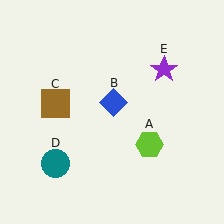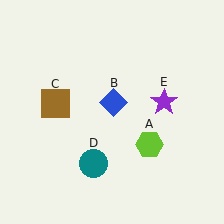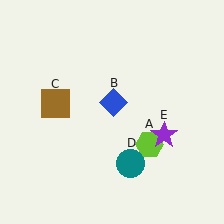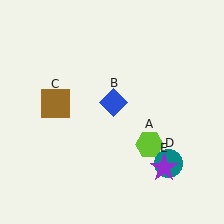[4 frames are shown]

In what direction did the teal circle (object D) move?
The teal circle (object D) moved right.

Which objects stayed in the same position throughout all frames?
Lime hexagon (object A) and blue diamond (object B) and brown square (object C) remained stationary.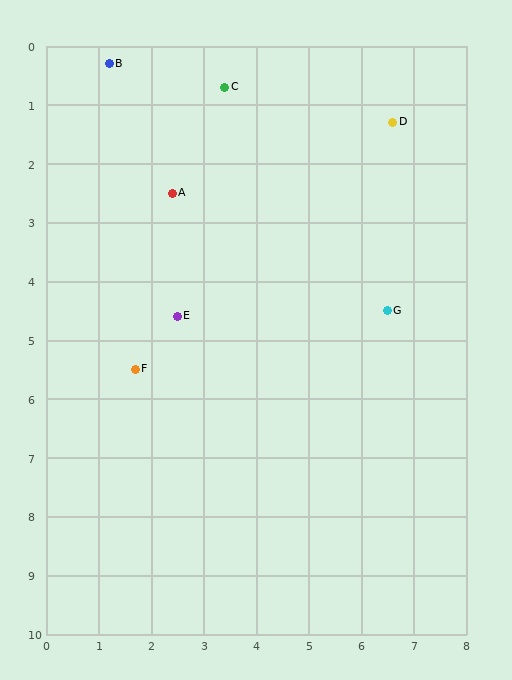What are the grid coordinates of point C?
Point C is at approximately (3.4, 0.7).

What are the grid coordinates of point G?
Point G is at approximately (6.5, 4.5).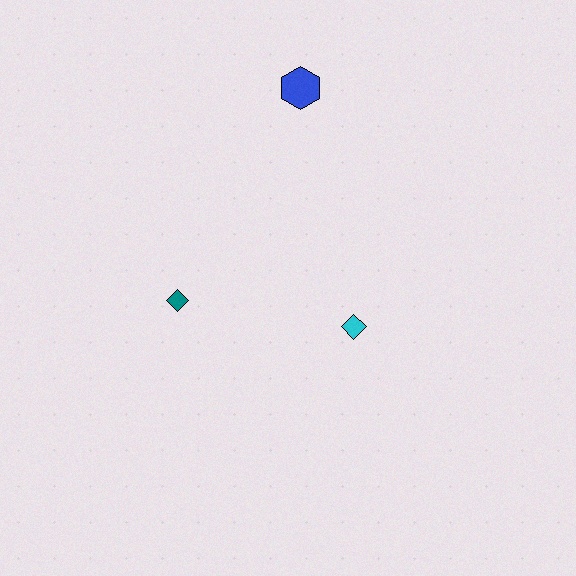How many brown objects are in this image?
There are no brown objects.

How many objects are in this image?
There are 3 objects.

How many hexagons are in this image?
There is 1 hexagon.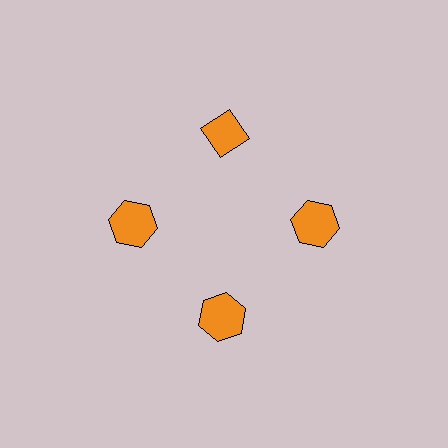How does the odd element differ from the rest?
It has a different shape: diamond instead of hexagon.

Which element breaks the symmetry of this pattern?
The orange diamond at roughly the 12 o'clock position breaks the symmetry. All other shapes are orange hexagons.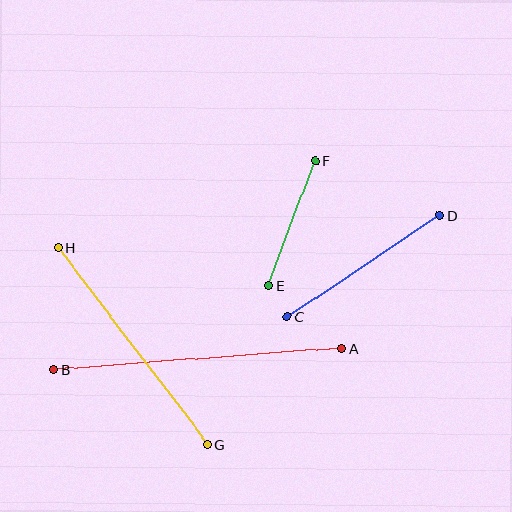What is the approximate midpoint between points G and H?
The midpoint is at approximately (133, 346) pixels.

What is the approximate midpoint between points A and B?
The midpoint is at approximately (198, 359) pixels.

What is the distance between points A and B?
The distance is approximately 289 pixels.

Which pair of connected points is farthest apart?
Points A and B are farthest apart.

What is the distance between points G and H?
The distance is approximately 247 pixels.